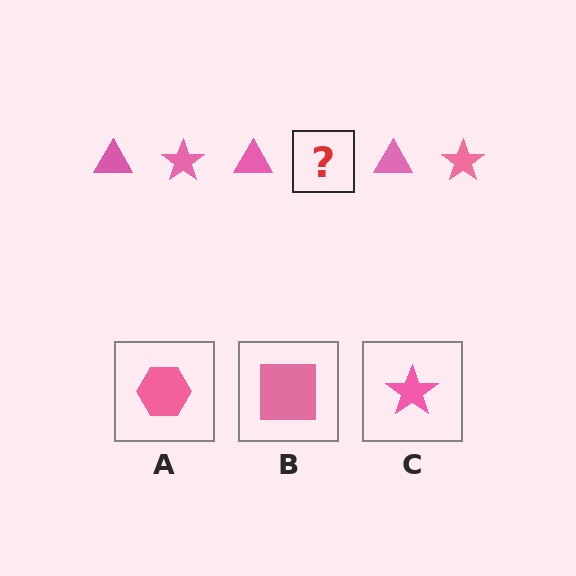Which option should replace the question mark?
Option C.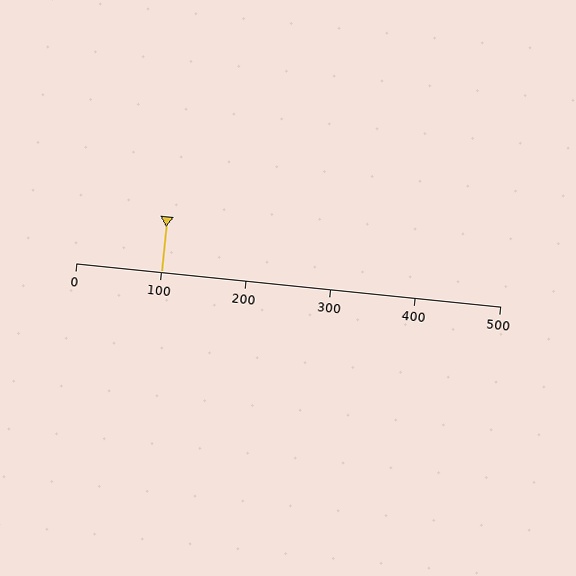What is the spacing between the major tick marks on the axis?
The major ticks are spaced 100 apart.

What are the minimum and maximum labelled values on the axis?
The axis runs from 0 to 500.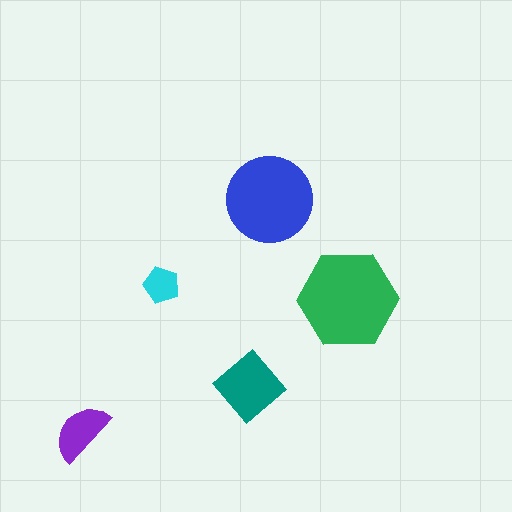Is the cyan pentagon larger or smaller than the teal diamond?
Smaller.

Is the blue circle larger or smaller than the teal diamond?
Larger.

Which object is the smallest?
The cyan pentagon.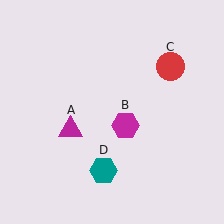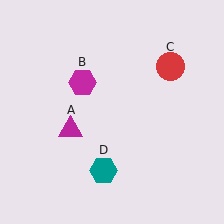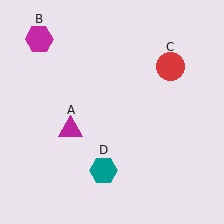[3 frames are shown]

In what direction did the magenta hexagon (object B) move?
The magenta hexagon (object B) moved up and to the left.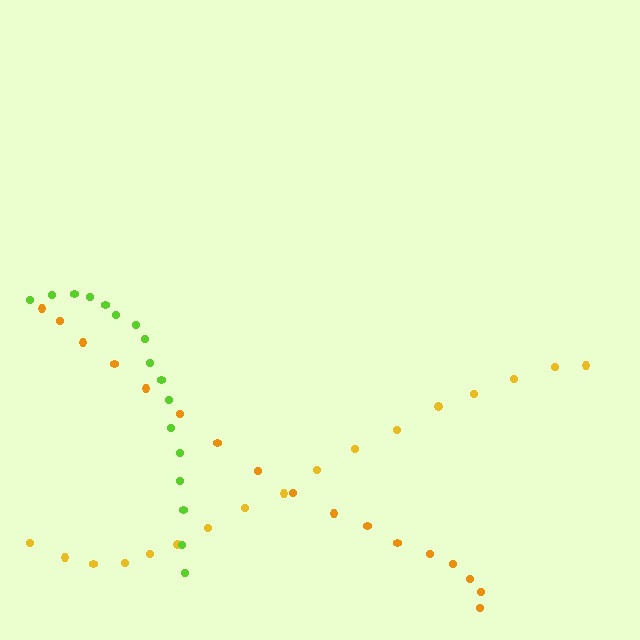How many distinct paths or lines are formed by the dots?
There are 3 distinct paths.